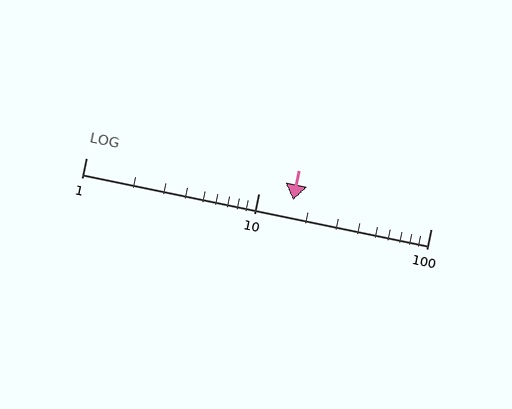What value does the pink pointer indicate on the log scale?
The pointer indicates approximately 16.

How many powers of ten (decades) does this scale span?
The scale spans 2 decades, from 1 to 100.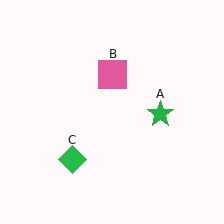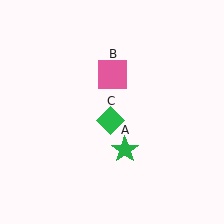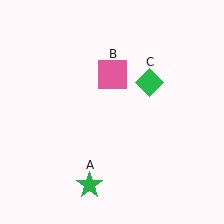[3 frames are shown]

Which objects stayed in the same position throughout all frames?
Pink square (object B) remained stationary.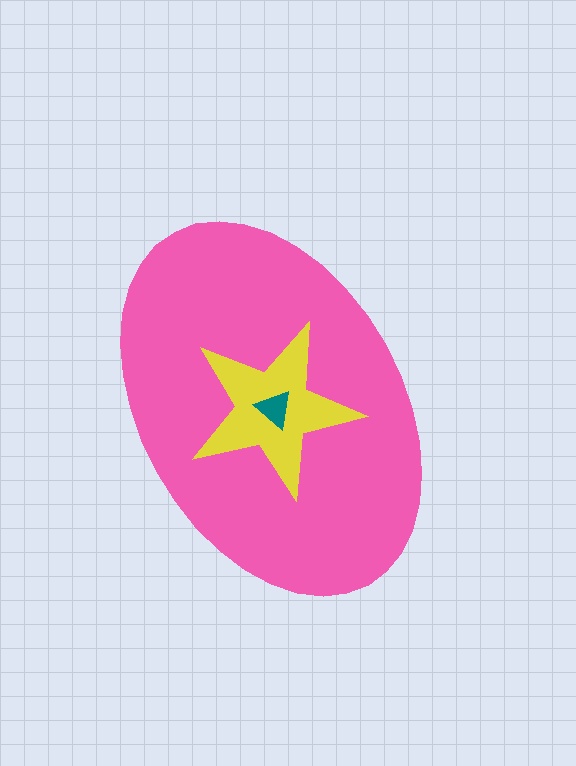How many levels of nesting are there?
3.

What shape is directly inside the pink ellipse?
The yellow star.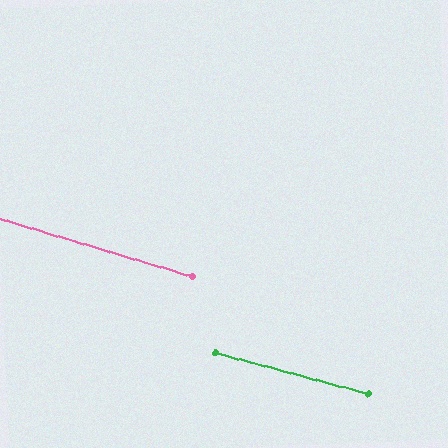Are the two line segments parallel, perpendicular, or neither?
Parallel — their directions differ by only 1.9°.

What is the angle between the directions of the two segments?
Approximately 2 degrees.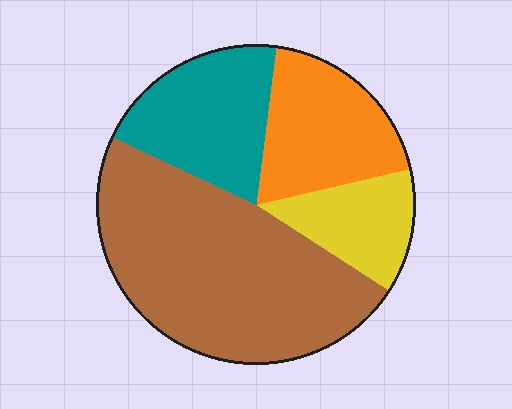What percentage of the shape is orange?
Orange takes up about one fifth (1/5) of the shape.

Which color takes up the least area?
Yellow, at roughly 15%.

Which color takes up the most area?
Brown, at roughly 50%.